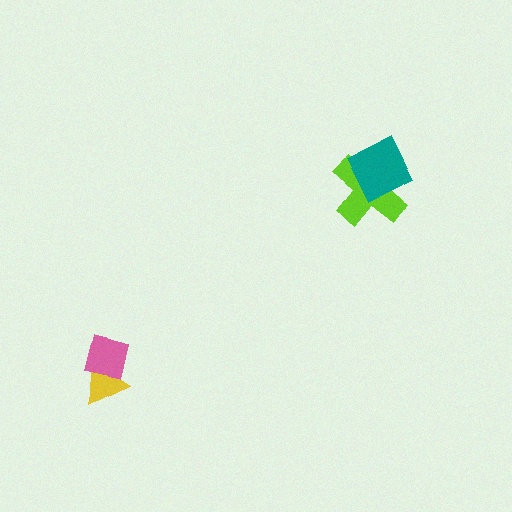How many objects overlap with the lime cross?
1 object overlaps with the lime cross.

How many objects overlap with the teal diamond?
1 object overlaps with the teal diamond.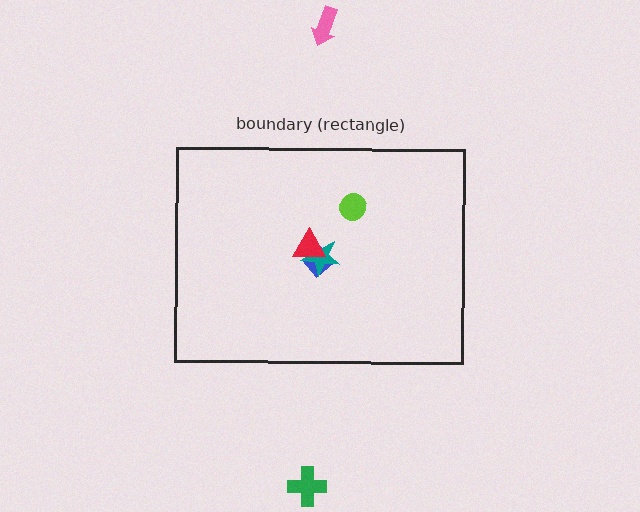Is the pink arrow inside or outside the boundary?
Outside.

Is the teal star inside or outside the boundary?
Inside.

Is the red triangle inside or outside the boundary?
Inside.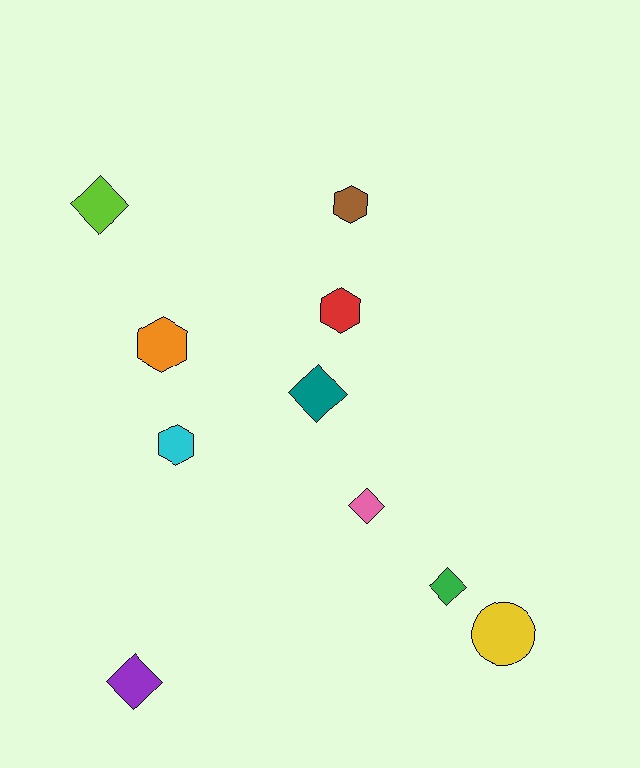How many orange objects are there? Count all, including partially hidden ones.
There is 1 orange object.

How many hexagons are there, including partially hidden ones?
There are 4 hexagons.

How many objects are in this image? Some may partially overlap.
There are 10 objects.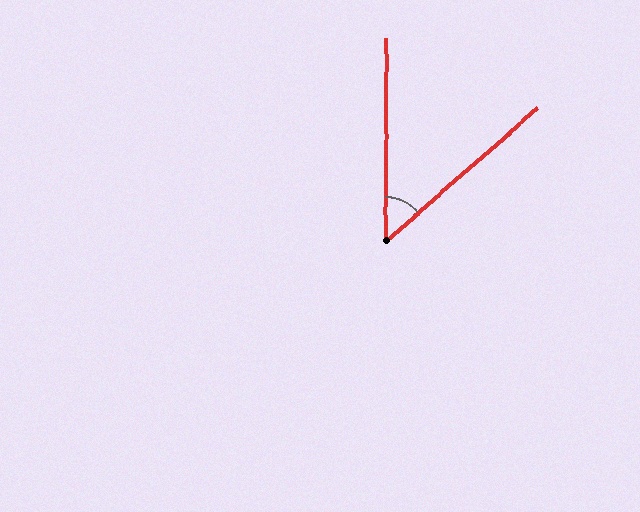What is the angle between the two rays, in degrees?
Approximately 48 degrees.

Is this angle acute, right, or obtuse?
It is acute.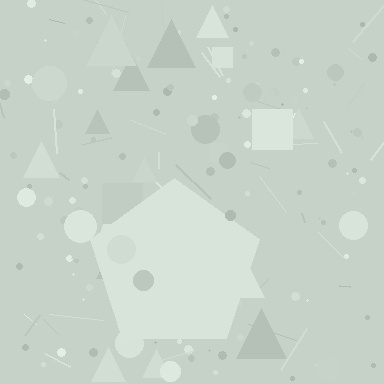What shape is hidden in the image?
A pentagon is hidden in the image.